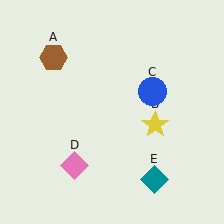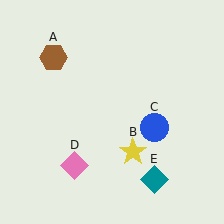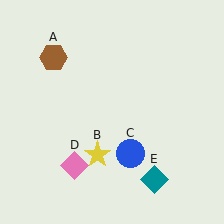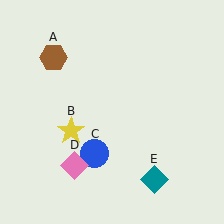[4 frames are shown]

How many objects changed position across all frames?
2 objects changed position: yellow star (object B), blue circle (object C).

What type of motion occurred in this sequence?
The yellow star (object B), blue circle (object C) rotated clockwise around the center of the scene.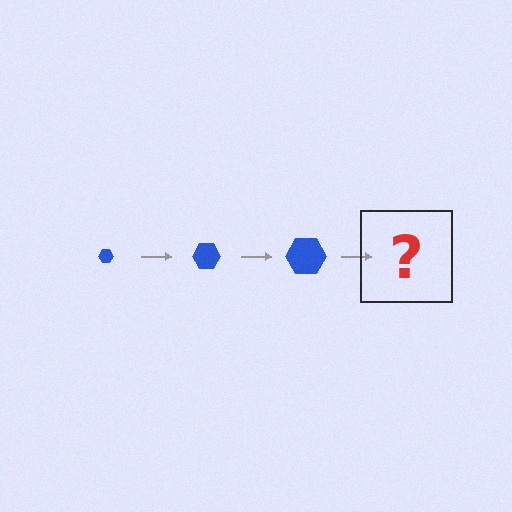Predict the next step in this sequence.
The next step is a blue hexagon, larger than the previous one.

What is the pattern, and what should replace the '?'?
The pattern is that the hexagon gets progressively larger each step. The '?' should be a blue hexagon, larger than the previous one.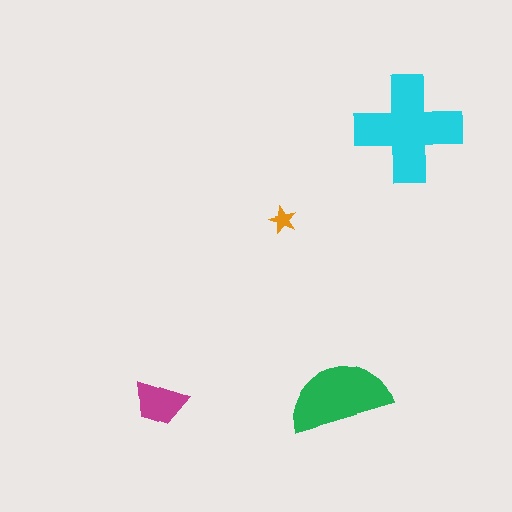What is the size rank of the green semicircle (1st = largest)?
2nd.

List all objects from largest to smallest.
The cyan cross, the green semicircle, the magenta trapezoid, the orange star.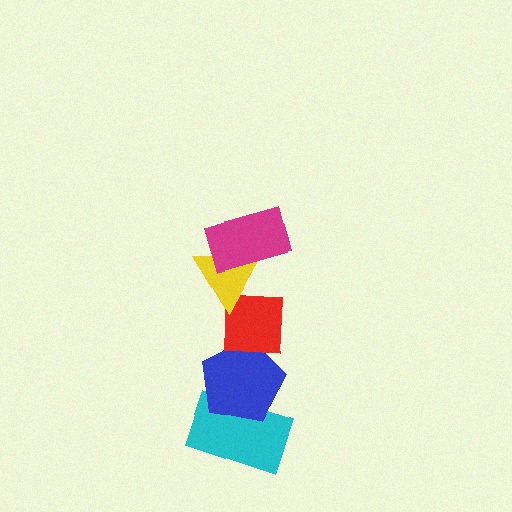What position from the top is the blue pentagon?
The blue pentagon is 4th from the top.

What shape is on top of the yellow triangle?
The magenta rectangle is on top of the yellow triangle.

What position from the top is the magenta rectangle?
The magenta rectangle is 1st from the top.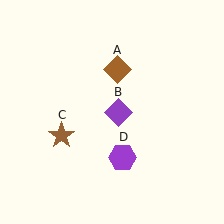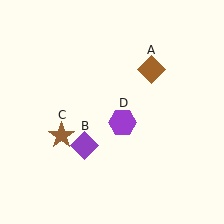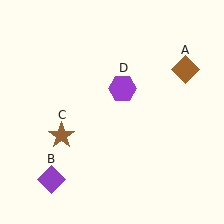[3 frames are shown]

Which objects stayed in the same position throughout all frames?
Brown star (object C) remained stationary.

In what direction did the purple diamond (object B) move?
The purple diamond (object B) moved down and to the left.